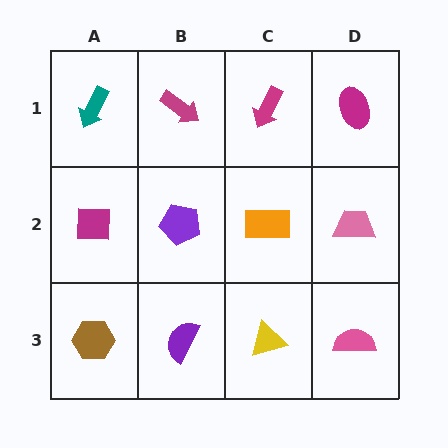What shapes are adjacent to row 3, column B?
A purple pentagon (row 2, column B), a brown hexagon (row 3, column A), a yellow triangle (row 3, column C).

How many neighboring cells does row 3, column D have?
2.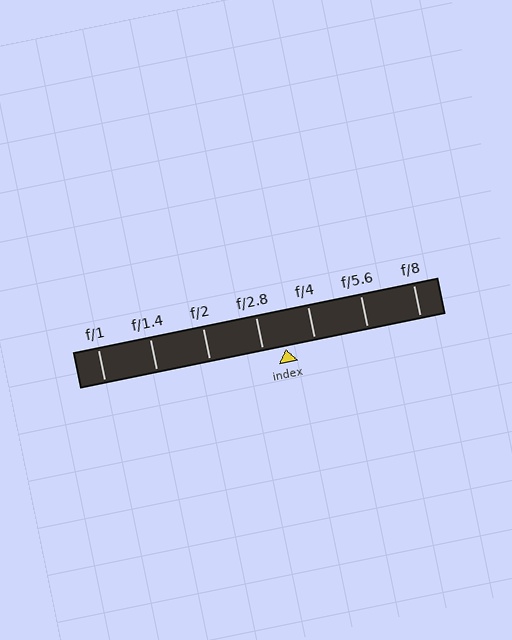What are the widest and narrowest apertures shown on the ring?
The widest aperture shown is f/1 and the narrowest is f/8.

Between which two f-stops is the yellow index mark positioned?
The index mark is between f/2.8 and f/4.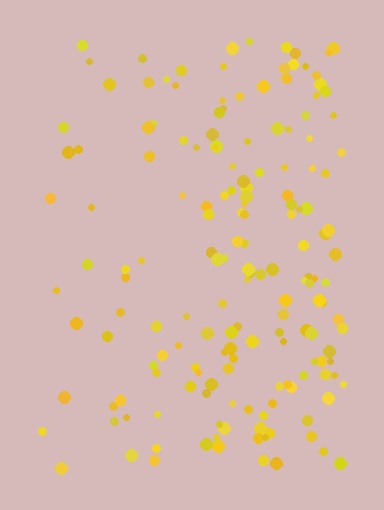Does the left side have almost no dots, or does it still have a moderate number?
Still a moderate number, just noticeably fewer than the right.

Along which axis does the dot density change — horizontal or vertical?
Horizontal.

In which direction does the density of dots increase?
From left to right, with the right side densest.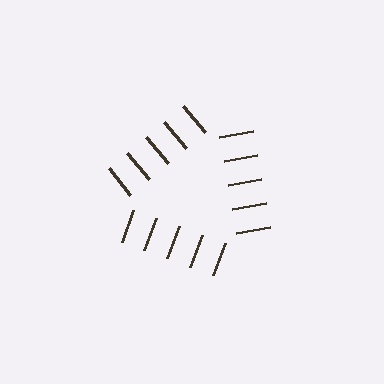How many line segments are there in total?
15 — 5 along each of the 3 edges.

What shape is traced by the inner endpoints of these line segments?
An illusory triangle — the line segments terminate on its edges but no continuous stroke is drawn.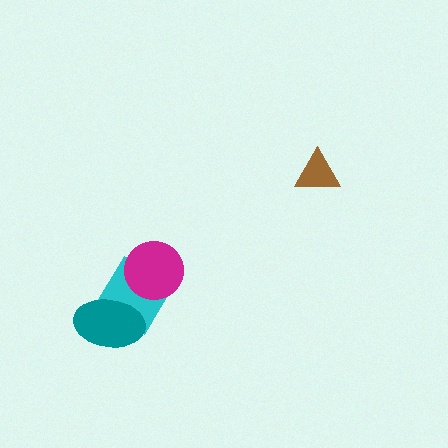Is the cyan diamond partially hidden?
Yes, it is partially covered by another shape.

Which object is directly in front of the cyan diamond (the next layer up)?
The magenta circle is directly in front of the cyan diamond.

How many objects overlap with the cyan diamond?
2 objects overlap with the cyan diamond.